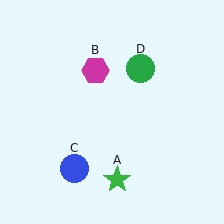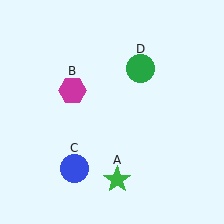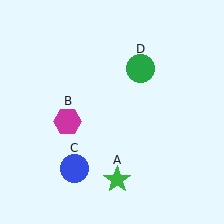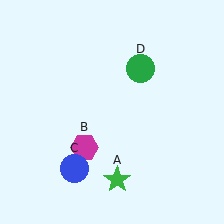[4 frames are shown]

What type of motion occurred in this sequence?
The magenta hexagon (object B) rotated counterclockwise around the center of the scene.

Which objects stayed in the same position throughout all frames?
Green star (object A) and blue circle (object C) and green circle (object D) remained stationary.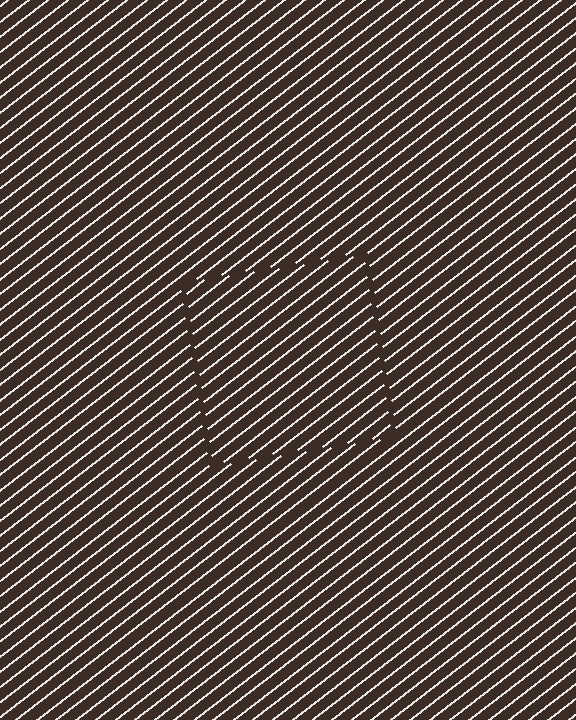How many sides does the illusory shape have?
4 sides — the line-ends trace a square.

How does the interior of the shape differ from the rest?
The interior of the shape contains the same grating, shifted by half a period — the contour is defined by the phase discontinuity where line-ends from the inner and outer gratings abut.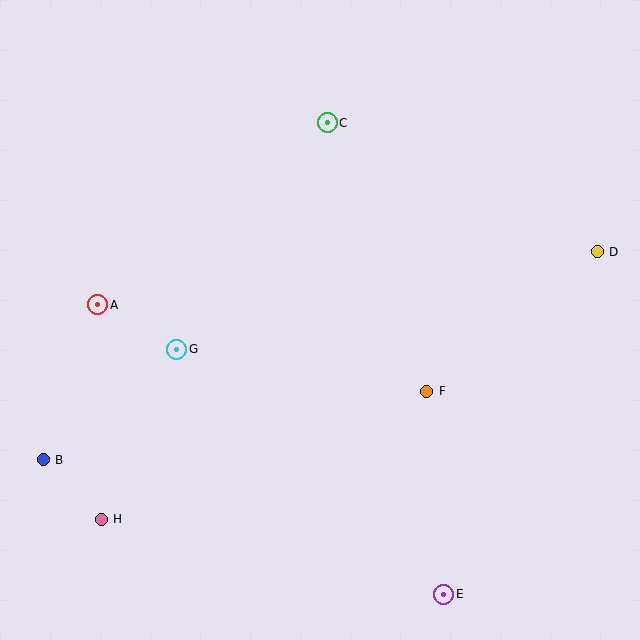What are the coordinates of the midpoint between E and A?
The midpoint between E and A is at (271, 450).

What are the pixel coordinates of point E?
Point E is at (444, 594).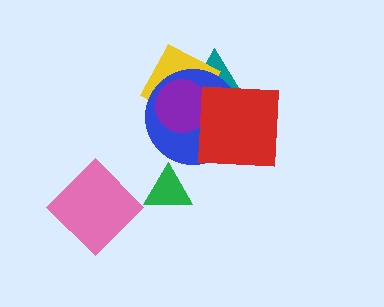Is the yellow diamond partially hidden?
Yes, it is partially covered by another shape.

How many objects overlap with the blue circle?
4 objects overlap with the blue circle.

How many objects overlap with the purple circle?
3 objects overlap with the purple circle.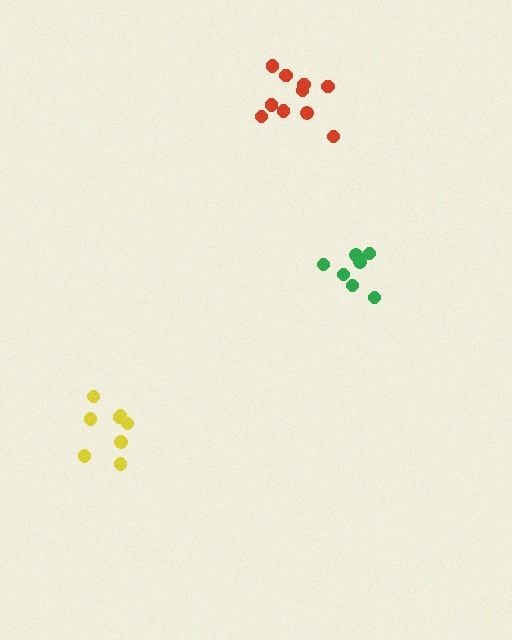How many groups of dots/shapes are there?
There are 3 groups.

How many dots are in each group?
Group 1: 7 dots, Group 2: 8 dots, Group 3: 10 dots (25 total).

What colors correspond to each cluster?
The clusters are colored: green, yellow, red.